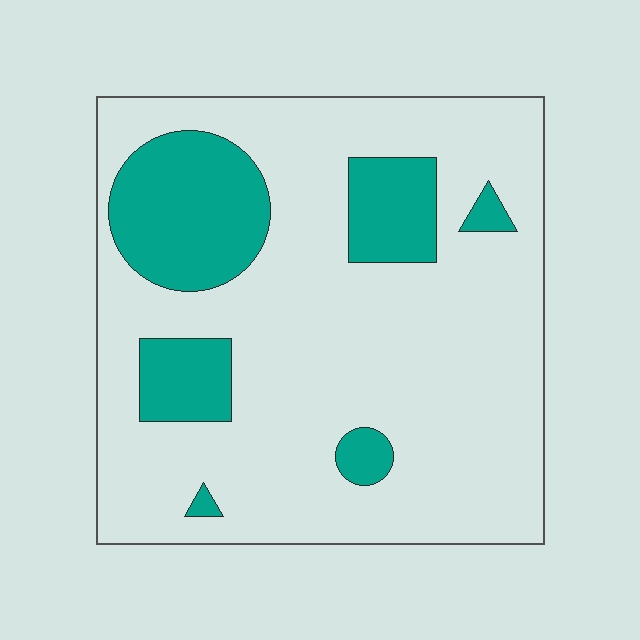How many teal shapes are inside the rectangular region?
6.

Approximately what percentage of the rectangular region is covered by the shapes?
Approximately 20%.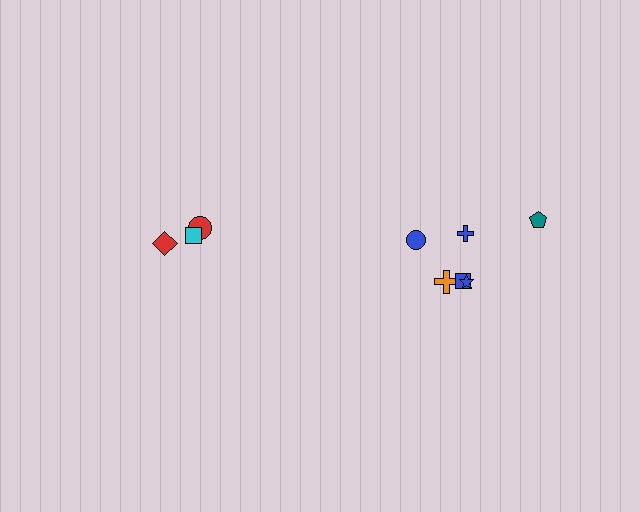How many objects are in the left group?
There are 3 objects.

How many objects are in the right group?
There are 6 objects.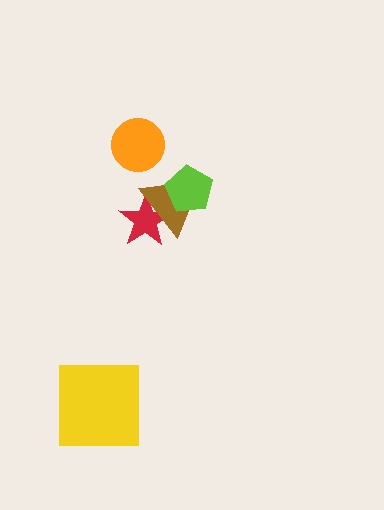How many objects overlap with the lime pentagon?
1 object overlaps with the lime pentagon.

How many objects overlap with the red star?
1 object overlaps with the red star.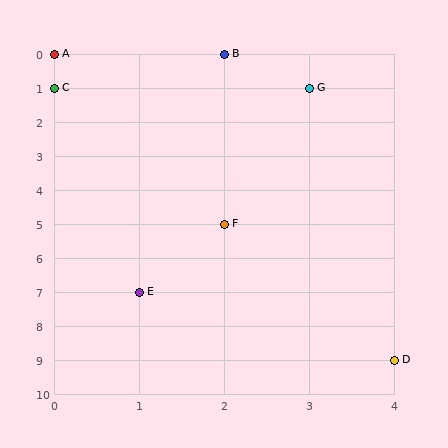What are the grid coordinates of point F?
Point F is at grid coordinates (2, 5).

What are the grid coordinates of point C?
Point C is at grid coordinates (0, 1).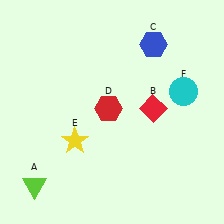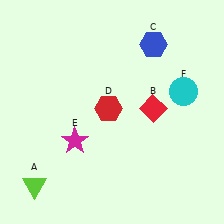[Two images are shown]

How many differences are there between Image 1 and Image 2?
There is 1 difference between the two images.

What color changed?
The star (E) changed from yellow in Image 1 to magenta in Image 2.